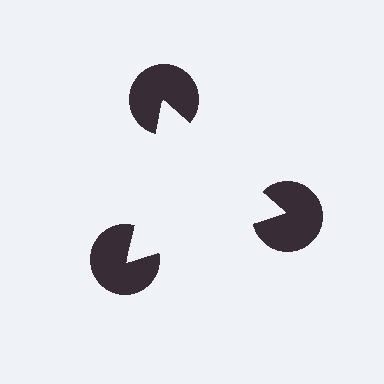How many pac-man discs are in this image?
There are 3 — one at each vertex of the illusory triangle.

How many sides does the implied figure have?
3 sides.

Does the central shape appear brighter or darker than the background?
It typically appears slightly brighter than the background, even though no actual brightness change is drawn.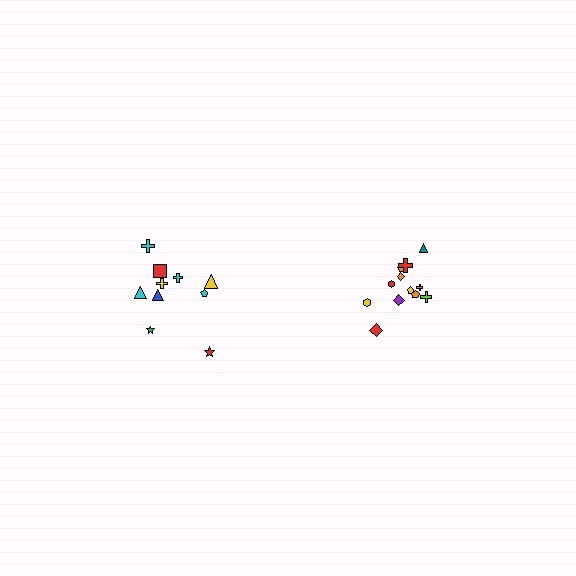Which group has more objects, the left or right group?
The right group.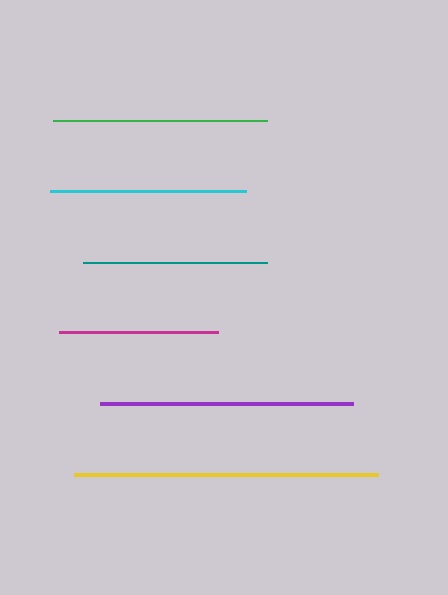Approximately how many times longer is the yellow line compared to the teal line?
The yellow line is approximately 1.7 times the length of the teal line.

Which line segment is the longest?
The yellow line is the longest at approximately 303 pixels.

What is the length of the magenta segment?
The magenta segment is approximately 159 pixels long.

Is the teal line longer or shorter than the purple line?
The purple line is longer than the teal line.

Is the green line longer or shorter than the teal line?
The green line is longer than the teal line.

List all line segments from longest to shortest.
From longest to shortest: yellow, purple, green, cyan, teal, magenta.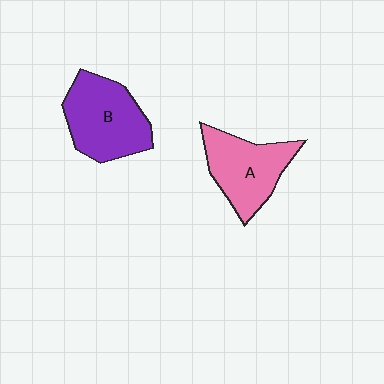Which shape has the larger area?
Shape B (purple).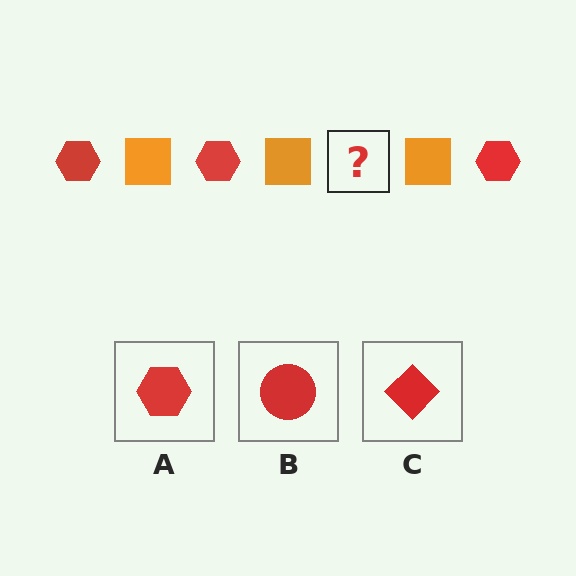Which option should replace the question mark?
Option A.